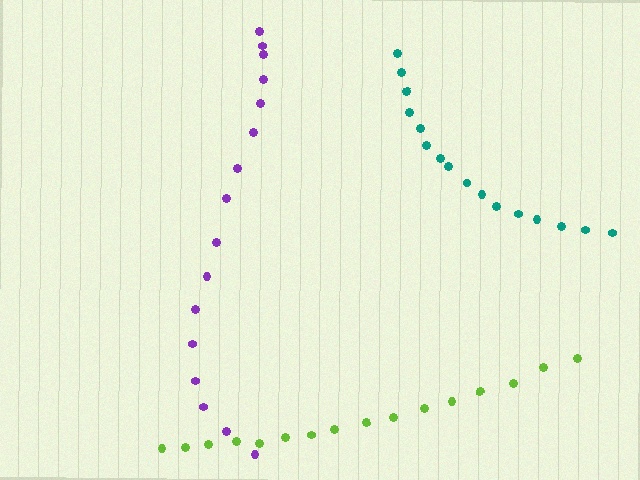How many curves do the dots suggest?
There are 3 distinct paths.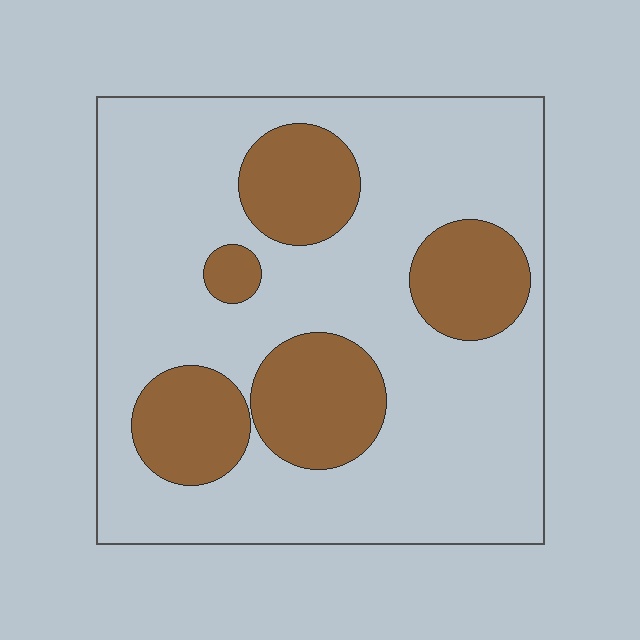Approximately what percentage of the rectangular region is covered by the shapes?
Approximately 25%.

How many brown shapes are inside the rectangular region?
5.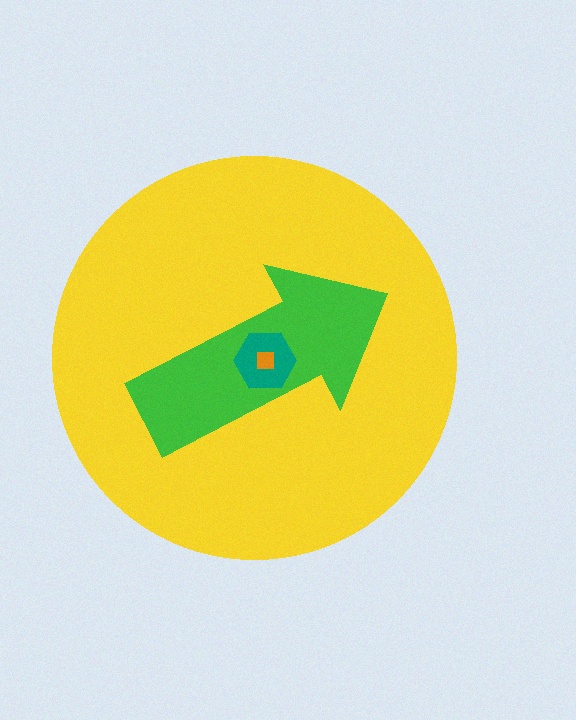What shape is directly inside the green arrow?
The teal hexagon.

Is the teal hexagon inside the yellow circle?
Yes.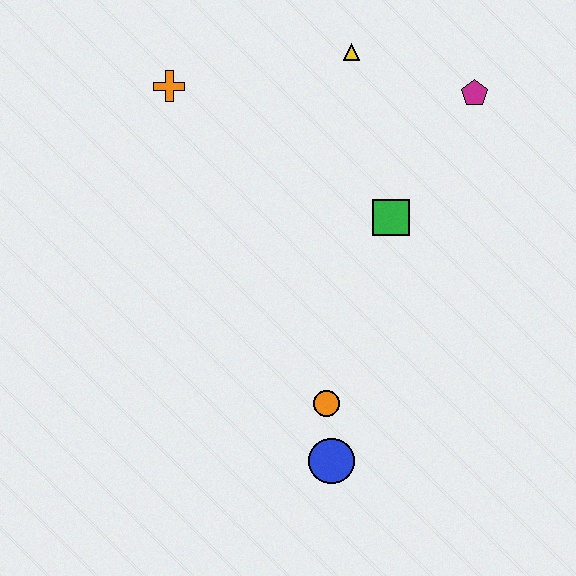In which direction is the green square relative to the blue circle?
The green square is above the blue circle.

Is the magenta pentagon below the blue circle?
No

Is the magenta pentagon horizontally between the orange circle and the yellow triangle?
No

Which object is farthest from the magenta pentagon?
The blue circle is farthest from the magenta pentagon.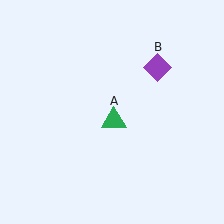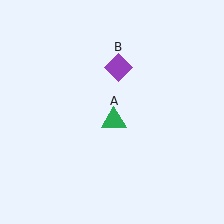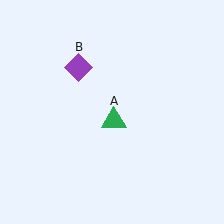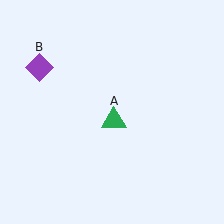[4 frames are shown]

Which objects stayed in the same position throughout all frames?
Green triangle (object A) remained stationary.